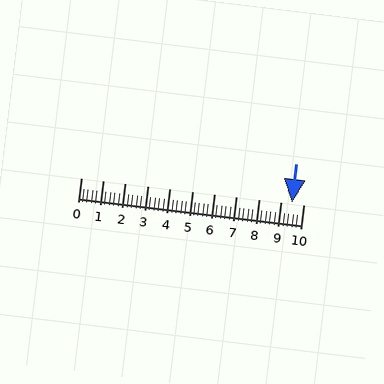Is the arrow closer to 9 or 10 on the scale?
The arrow is closer to 10.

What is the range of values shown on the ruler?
The ruler shows values from 0 to 10.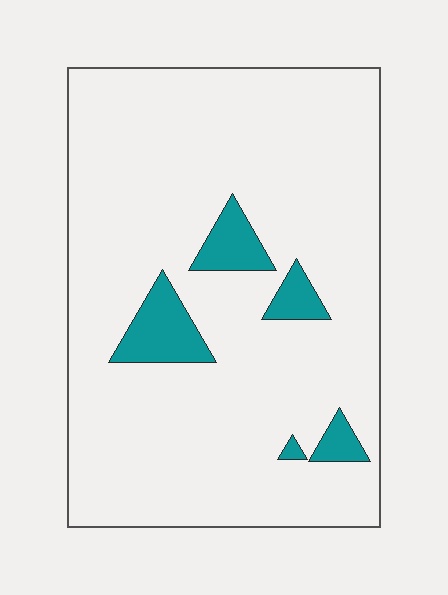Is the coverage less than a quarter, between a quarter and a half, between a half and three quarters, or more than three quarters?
Less than a quarter.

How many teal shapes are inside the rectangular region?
5.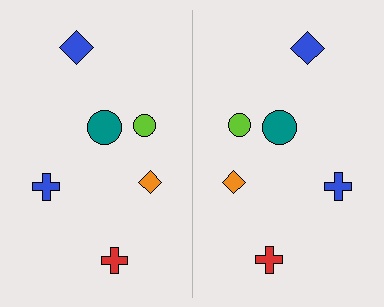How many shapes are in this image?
There are 12 shapes in this image.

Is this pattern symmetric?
Yes, this pattern has bilateral (reflection) symmetry.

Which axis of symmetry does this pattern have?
The pattern has a vertical axis of symmetry running through the center of the image.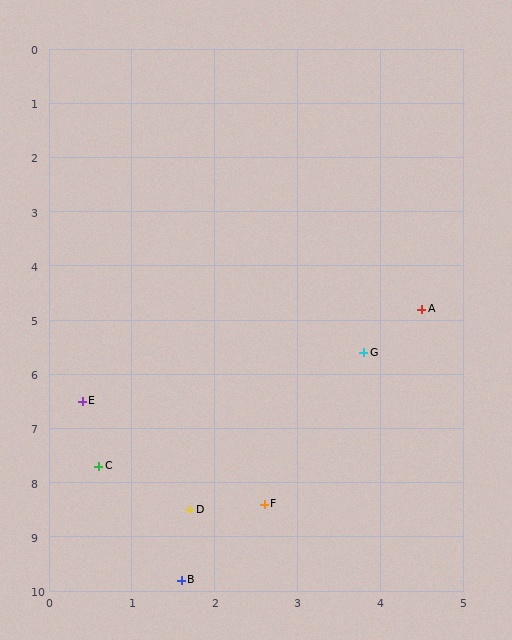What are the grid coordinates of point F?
Point F is at approximately (2.6, 8.4).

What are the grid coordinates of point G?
Point G is at approximately (3.8, 5.6).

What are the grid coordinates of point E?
Point E is at approximately (0.4, 6.5).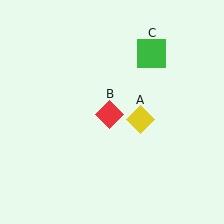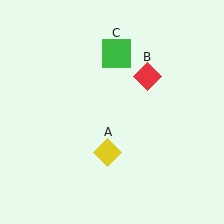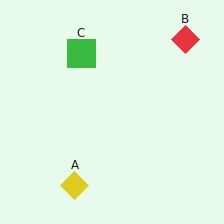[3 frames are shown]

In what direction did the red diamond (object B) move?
The red diamond (object B) moved up and to the right.